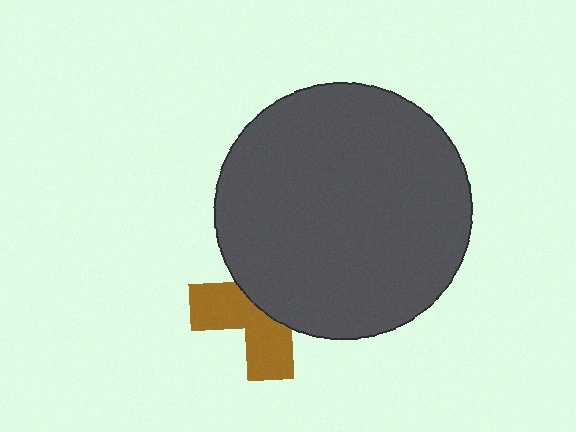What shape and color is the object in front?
The object in front is a dark gray circle.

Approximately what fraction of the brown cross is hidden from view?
Roughly 54% of the brown cross is hidden behind the dark gray circle.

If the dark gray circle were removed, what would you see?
You would see the complete brown cross.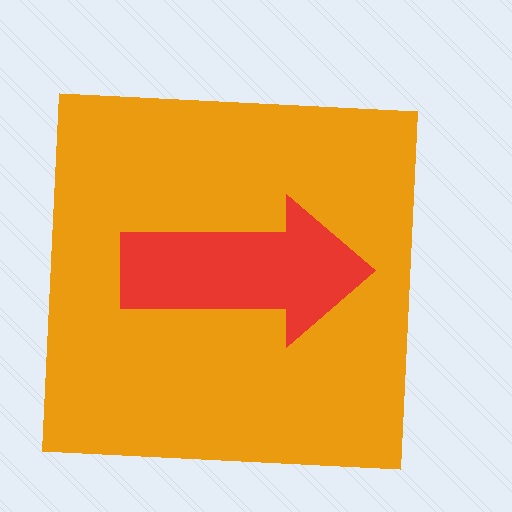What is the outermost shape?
The orange square.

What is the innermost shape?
The red arrow.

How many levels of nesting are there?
2.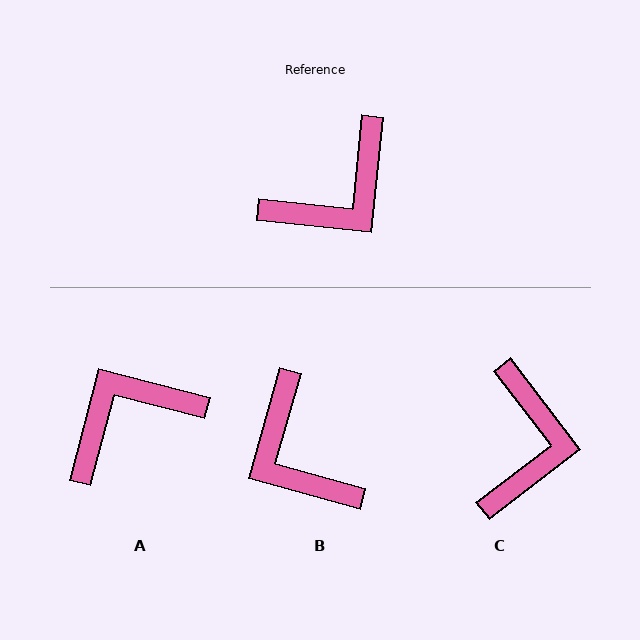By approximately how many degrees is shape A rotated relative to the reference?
Approximately 171 degrees counter-clockwise.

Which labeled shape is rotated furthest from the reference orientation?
A, about 171 degrees away.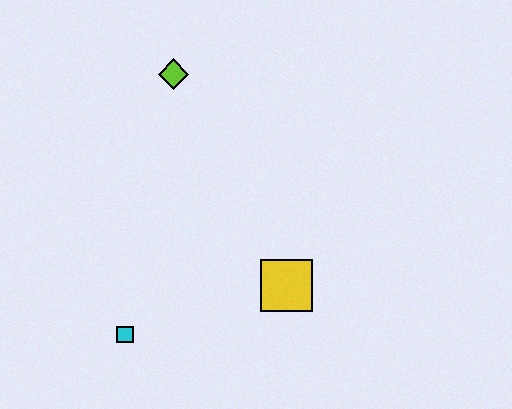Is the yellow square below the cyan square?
No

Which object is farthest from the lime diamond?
The cyan square is farthest from the lime diamond.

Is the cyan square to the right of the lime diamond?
No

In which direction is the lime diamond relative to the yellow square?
The lime diamond is above the yellow square.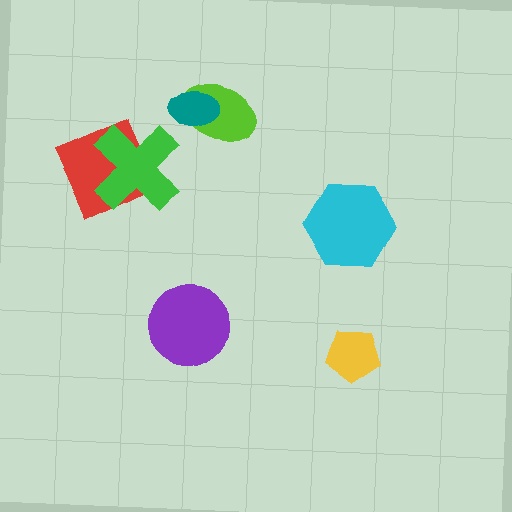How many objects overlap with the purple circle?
0 objects overlap with the purple circle.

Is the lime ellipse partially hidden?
Yes, it is partially covered by another shape.